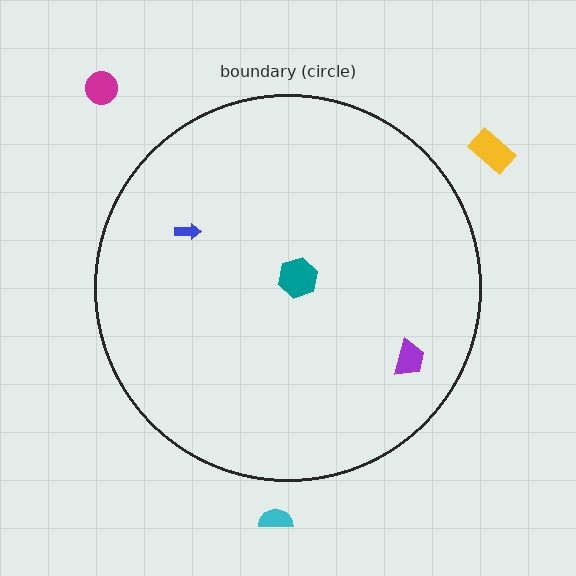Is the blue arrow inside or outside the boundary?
Inside.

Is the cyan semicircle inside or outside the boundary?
Outside.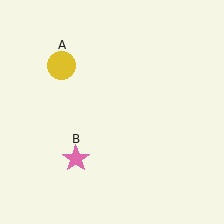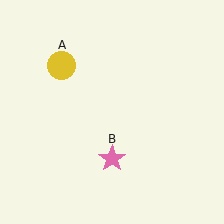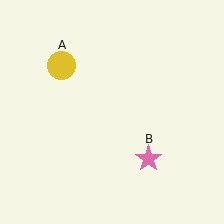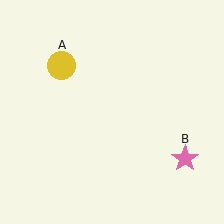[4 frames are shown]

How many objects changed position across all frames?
1 object changed position: pink star (object B).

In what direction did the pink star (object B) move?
The pink star (object B) moved right.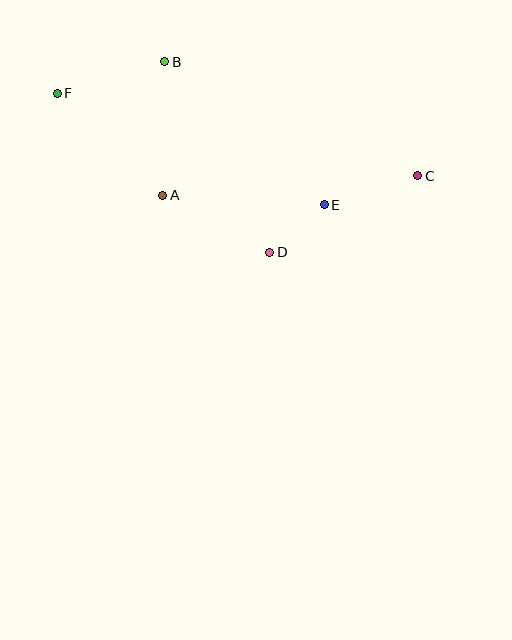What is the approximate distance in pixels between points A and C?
The distance between A and C is approximately 256 pixels.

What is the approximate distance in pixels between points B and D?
The distance between B and D is approximately 218 pixels.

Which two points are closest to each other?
Points D and E are closest to each other.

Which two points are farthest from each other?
Points C and F are farthest from each other.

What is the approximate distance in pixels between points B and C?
The distance between B and C is approximately 277 pixels.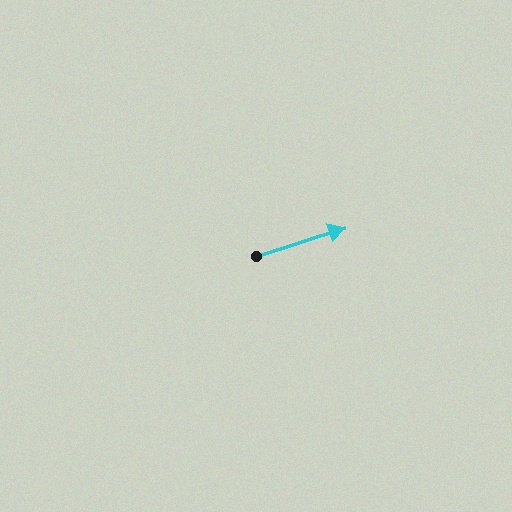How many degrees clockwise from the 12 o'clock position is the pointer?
Approximately 72 degrees.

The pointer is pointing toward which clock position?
Roughly 2 o'clock.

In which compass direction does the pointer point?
East.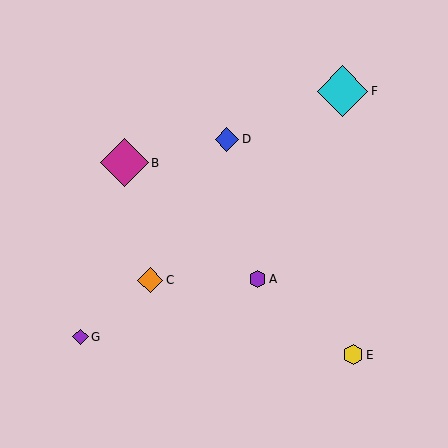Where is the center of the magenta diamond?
The center of the magenta diamond is at (124, 163).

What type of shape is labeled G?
Shape G is a purple diamond.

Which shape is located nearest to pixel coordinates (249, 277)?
The purple hexagon (labeled A) at (257, 279) is nearest to that location.